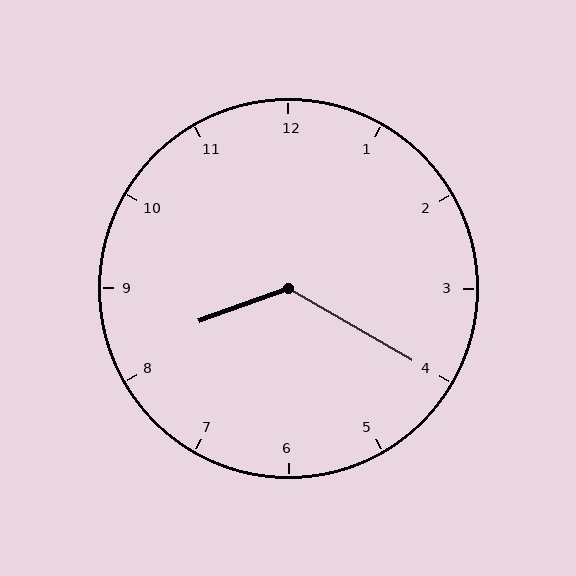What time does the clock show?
8:20.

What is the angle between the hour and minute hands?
Approximately 130 degrees.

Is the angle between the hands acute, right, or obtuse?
It is obtuse.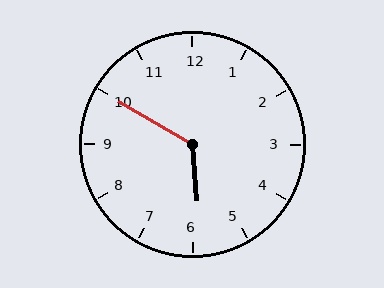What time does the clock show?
5:50.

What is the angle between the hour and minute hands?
Approximately 125 degrees.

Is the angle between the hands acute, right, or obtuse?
It is obtuse.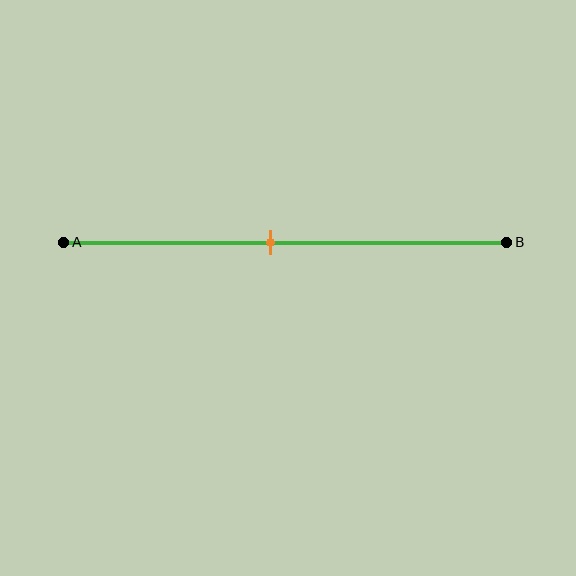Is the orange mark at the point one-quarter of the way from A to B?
No, the mark is at about 45% from A, not at the 25% one-quarter point.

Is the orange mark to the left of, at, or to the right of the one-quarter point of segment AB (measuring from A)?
The orange mark is to the right of the one-quarter point of segment AB.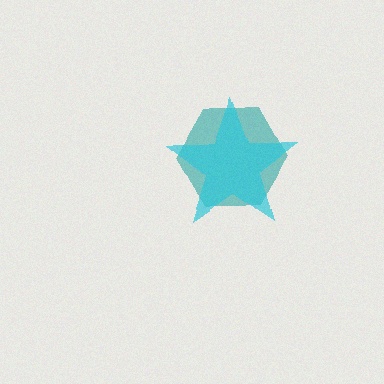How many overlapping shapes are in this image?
There are 2 overlapping shapes in the image.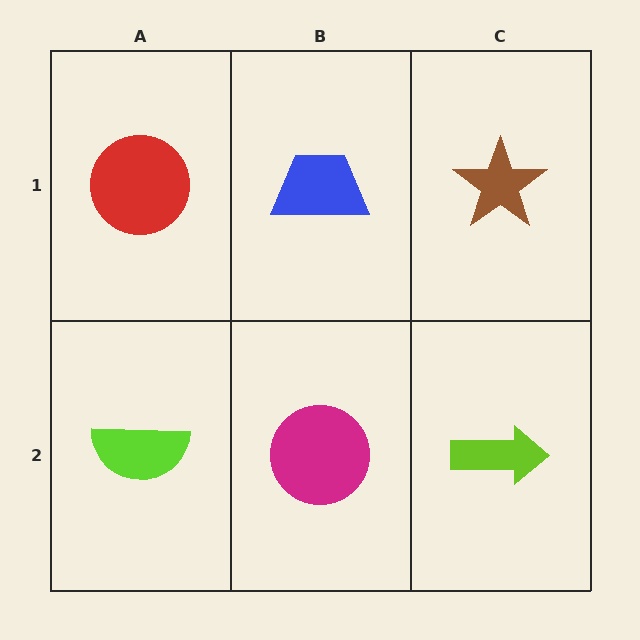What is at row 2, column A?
A lime semicircle.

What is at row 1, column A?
A red circle.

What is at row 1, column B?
A blue trapezoid.